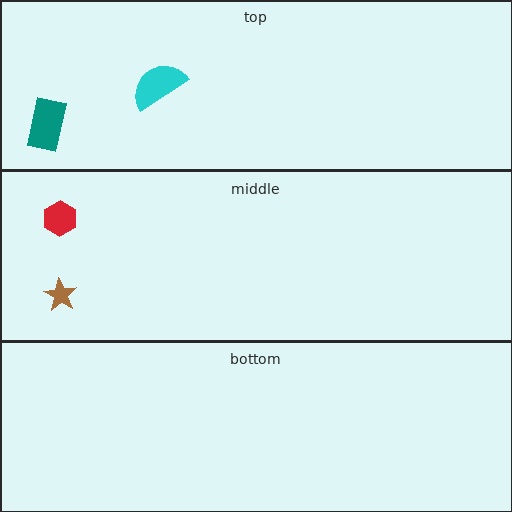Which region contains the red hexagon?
The middle region.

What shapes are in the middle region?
The brown star, the red hexagon.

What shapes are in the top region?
The cyan semicircle, the teal rectangle.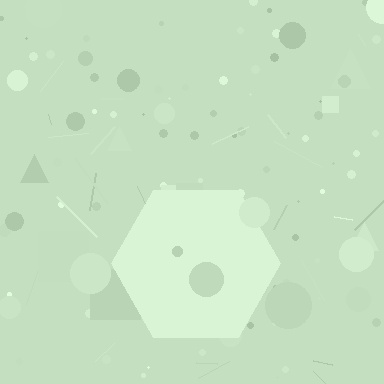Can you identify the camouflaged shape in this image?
The camouflaged shape is a hexagon.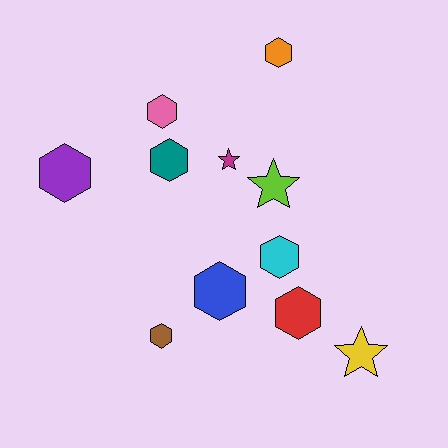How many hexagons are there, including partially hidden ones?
There are 8 hexagons.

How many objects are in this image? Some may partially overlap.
There are 11 objects.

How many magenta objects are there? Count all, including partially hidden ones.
There is 1 magenta object.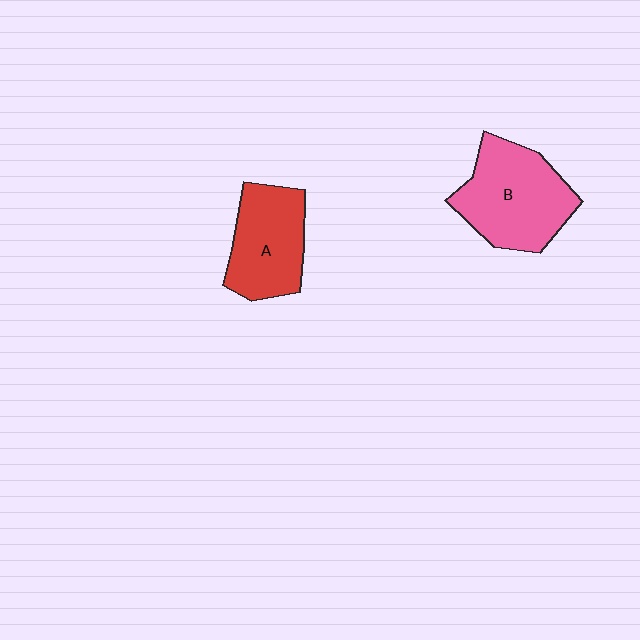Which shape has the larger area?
Shape B (pink).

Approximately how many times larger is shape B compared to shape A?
Approximately 1.3 times.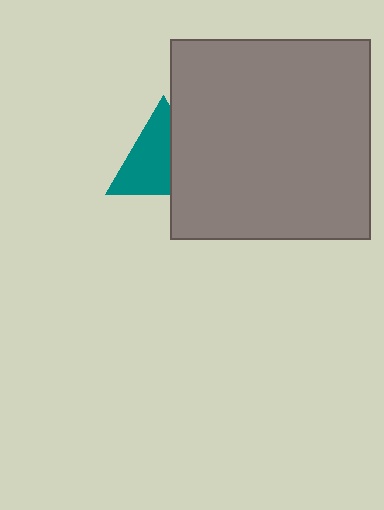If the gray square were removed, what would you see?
You would see the complete teal triangle.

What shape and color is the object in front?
The object in front is a gray square.